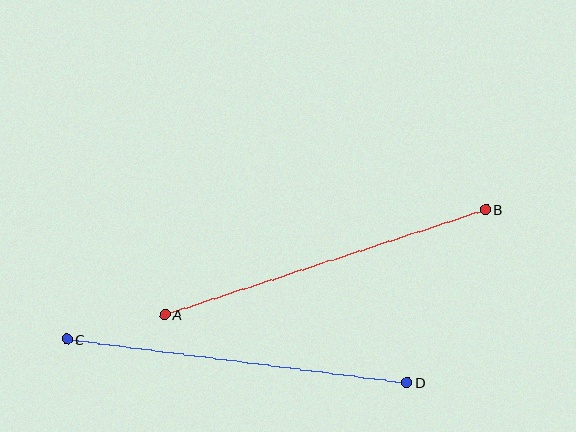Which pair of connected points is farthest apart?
Points C and D are farthest apart.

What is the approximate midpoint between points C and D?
The midpoint is at approximately (237, 361) pixels.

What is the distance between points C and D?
The distance is approximately 343 pixels.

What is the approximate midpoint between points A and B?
The midpoint is at approximately (325, 262) pixels.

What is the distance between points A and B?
The distance is approximately 337 pixels.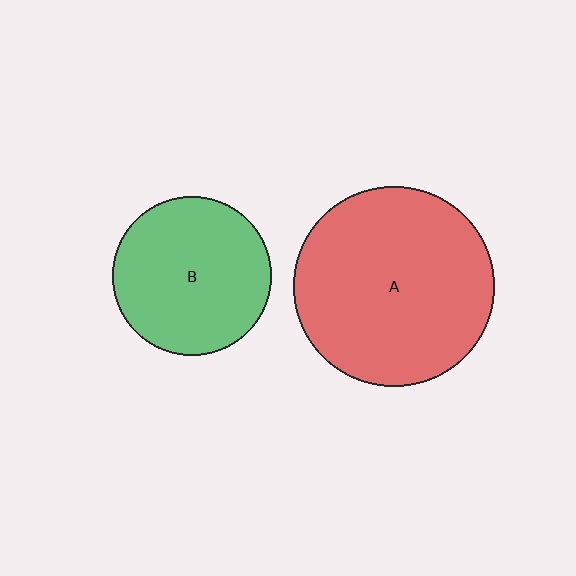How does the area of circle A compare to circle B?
Approximately 1.6 times.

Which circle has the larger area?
Circle A (red).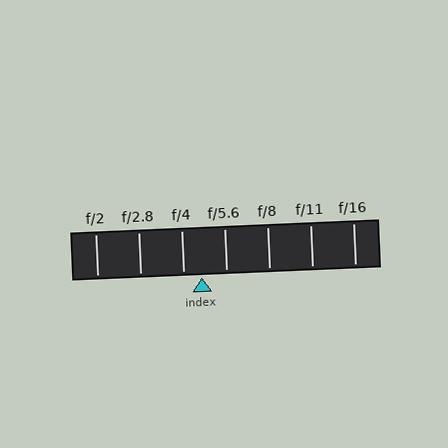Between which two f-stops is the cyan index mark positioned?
The index mark is between f/4 and f/5.6.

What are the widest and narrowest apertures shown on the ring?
The widest aperture shown is f/2 and the narrowest is f/16.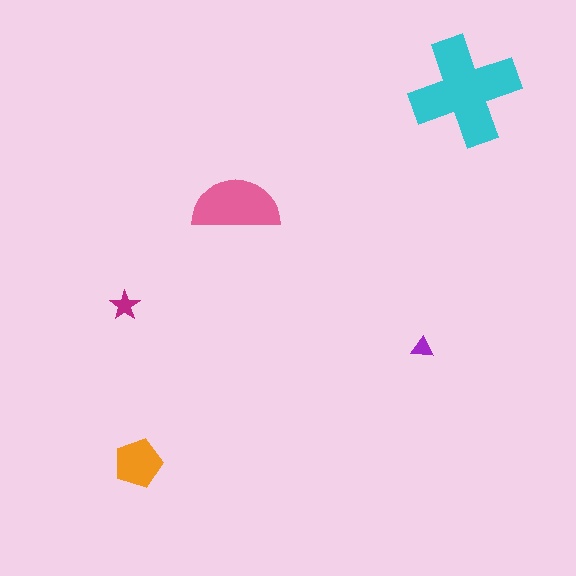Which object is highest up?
The cyan cross is topmost.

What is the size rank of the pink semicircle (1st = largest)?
2nd.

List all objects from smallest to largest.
The purple triangle, the magenta star, the orange pentagon, the pink semicircle, the cyan cross.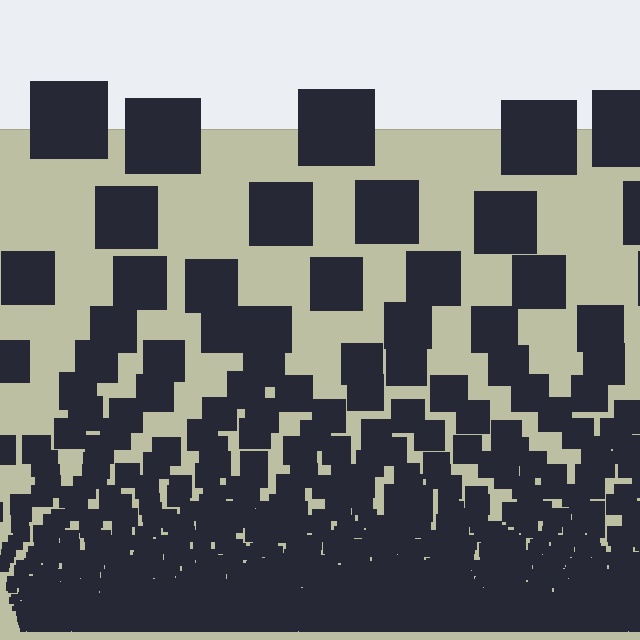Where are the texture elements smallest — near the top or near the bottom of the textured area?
Near the bottom.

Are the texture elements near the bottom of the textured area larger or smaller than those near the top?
Smaller. The gradient is inverted — elements near the bottom are smaller and denser.